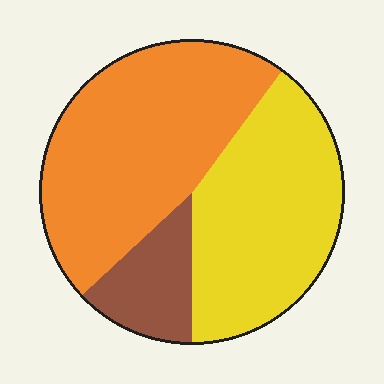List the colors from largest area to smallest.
From largest to smallest: orange, yellow, brown.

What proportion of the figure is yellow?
Yellow takes up about two fifths (2/5) of the figure.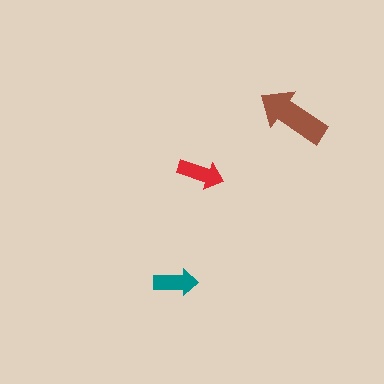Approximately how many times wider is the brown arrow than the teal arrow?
About 1.5 times wider.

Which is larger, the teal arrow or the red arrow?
The red one.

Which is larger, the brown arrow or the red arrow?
The brown one.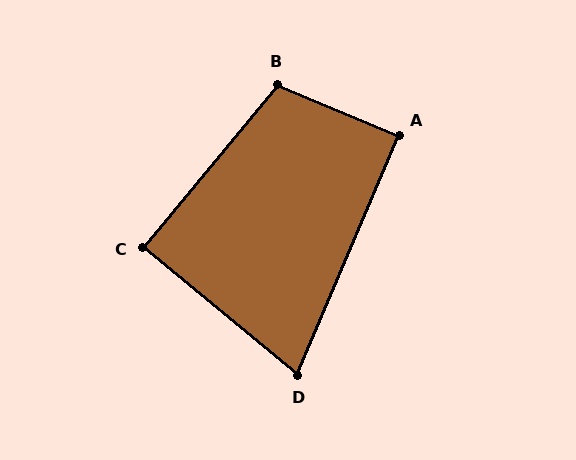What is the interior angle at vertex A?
Approximately 90 degrees (approximately right).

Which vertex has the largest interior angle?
B, at approximately 107 degrees.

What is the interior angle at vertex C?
Approximately 90 degrees (approximately right).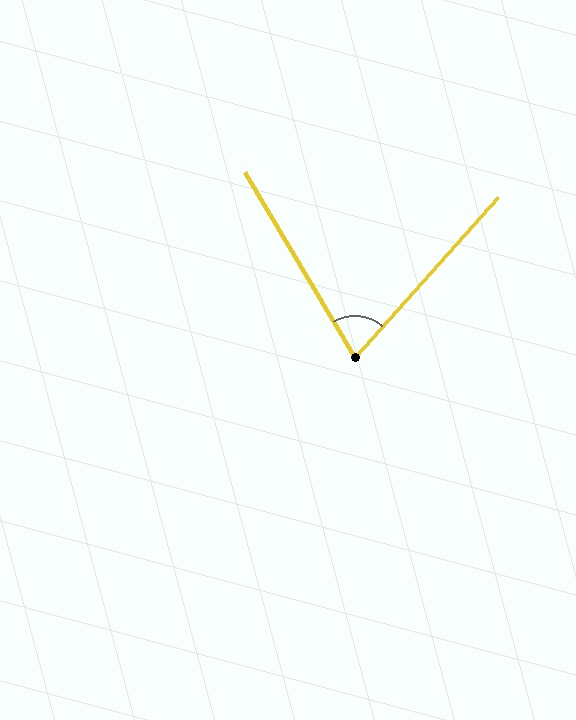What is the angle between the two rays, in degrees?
Approximately 72 degrees.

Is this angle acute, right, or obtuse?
It is acute.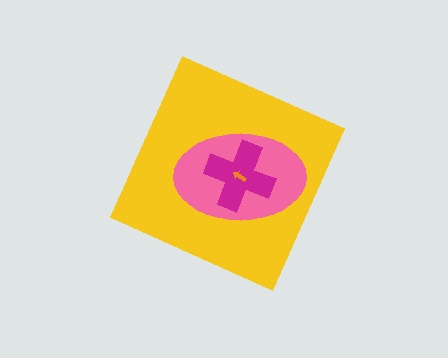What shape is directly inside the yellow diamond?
The pink ellipse.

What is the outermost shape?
The yellow diamond.